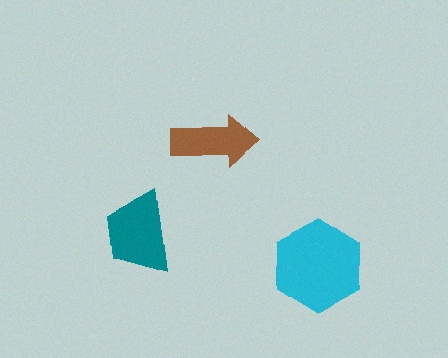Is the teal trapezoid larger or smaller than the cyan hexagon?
Smaller.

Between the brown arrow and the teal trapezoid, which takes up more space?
The teal trapezoid.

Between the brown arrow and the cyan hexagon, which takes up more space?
The cyan hexagon.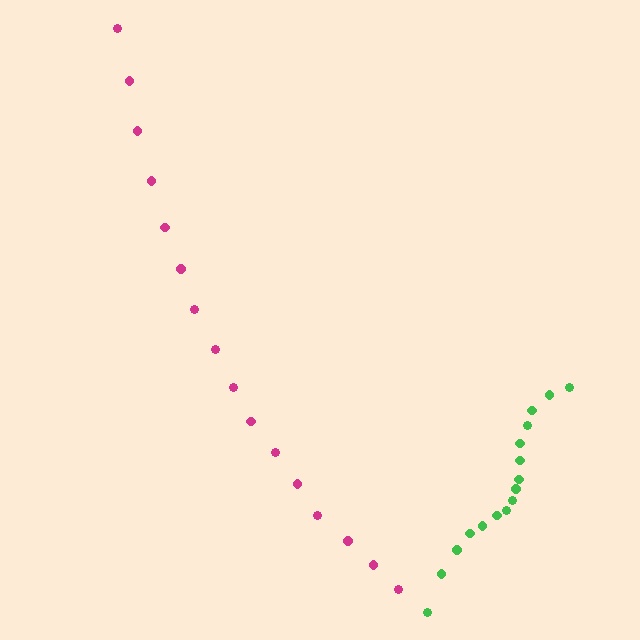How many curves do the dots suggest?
There are 2 distinct paths.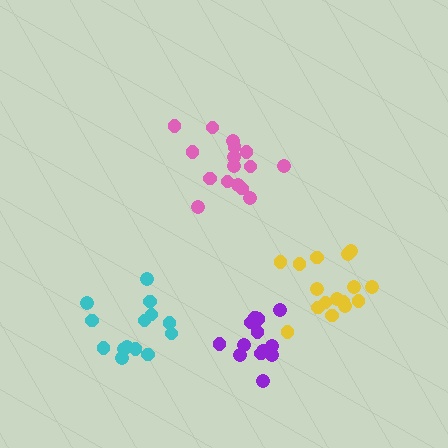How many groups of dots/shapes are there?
There are 4 groups.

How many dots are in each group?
Group 1: 16 dots, Group 2: 13 dots, Group 3: 14 dots, Group 4: 16 dots (59 total).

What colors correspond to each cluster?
The clusters are colored: yellow, purple, cyan, pink.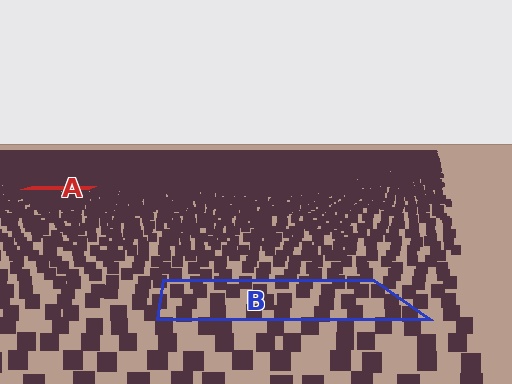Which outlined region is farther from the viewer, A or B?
Region A is farther from the viewer — the texture elements inside it appear smaller and more densely packed.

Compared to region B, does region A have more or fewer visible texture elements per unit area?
Region A has more texture elements per unit area — they are packed more densely because it is farther away.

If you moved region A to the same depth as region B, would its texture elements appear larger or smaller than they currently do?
They would appear larger. At a closer depth, the same texture elements are projected at a bigger on-screen size.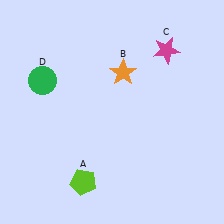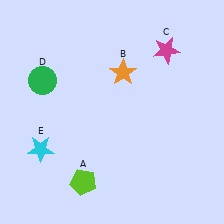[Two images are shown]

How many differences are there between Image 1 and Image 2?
There is 1 difference between the two images.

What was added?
A cyan star (E) was added in Image 2.